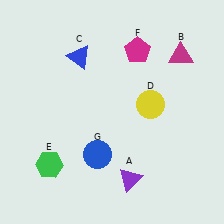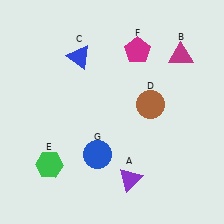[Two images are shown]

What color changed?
The circle (D) changed from yellow in Image 1 to brown in Image 2.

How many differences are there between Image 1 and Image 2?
There is 1 difference between the two images.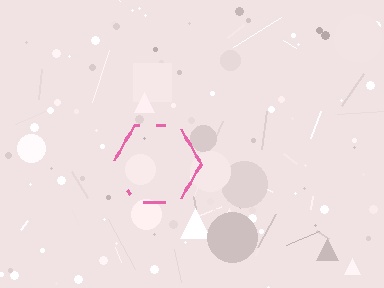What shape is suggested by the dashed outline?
The dashed outline suggests a hexagon.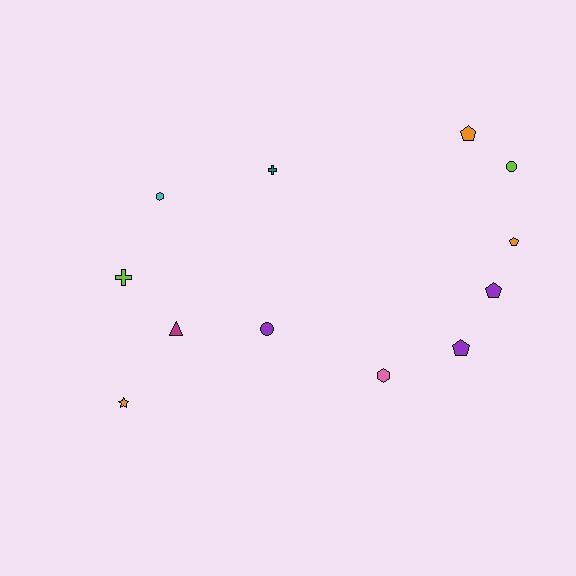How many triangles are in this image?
There is 1 triangle.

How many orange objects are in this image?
There are 3 orange objects.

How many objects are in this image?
There are 12 objects.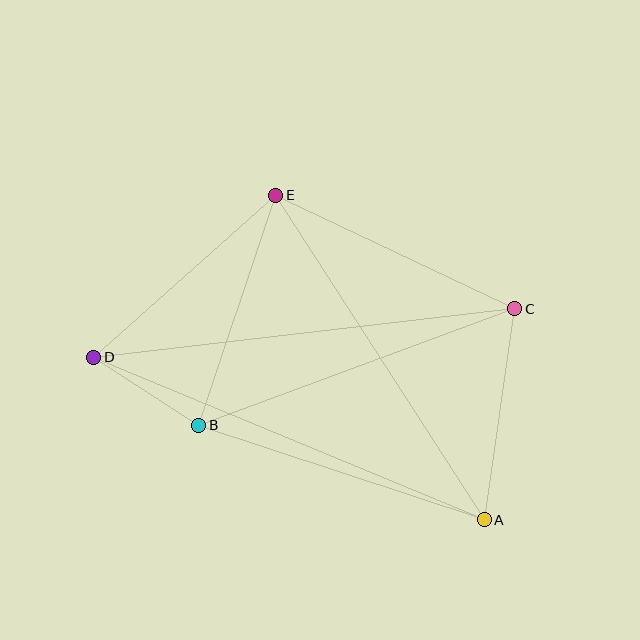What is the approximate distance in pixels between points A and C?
The distance between A and C is approximately 213 pixels.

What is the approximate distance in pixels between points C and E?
The distance between C and E is approximately 265 pixels.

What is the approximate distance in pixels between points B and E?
The distance between B and E is approximately 242 pixels.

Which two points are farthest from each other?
Points C and D are farthest from each other.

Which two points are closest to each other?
Points B and D are closest to each other.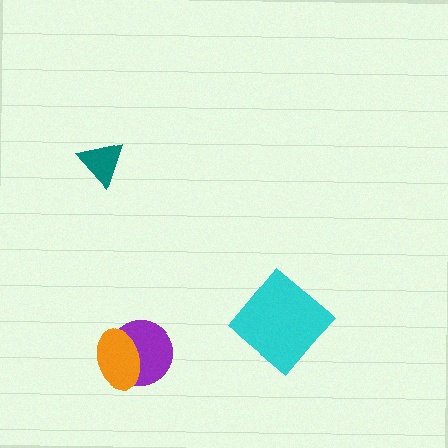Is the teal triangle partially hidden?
No, no other shape covers it.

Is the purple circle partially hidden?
Yes, it is partially covered by another shape.